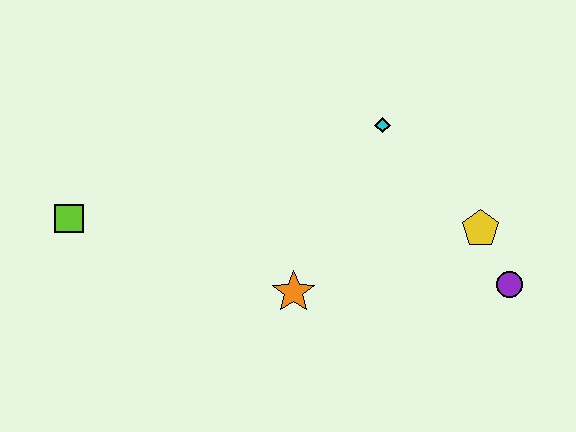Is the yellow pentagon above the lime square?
No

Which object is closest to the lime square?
The orange star is closest to the lime square.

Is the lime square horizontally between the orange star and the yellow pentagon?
No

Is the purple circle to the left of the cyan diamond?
No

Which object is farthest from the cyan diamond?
The lime square is farthest from the cyan diamond.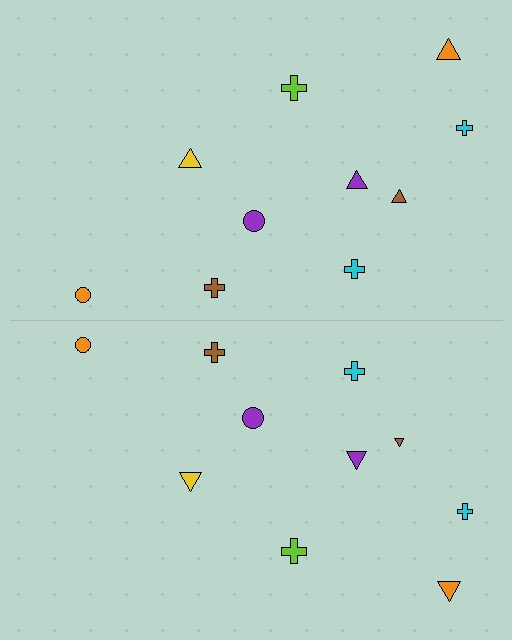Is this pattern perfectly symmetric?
No, the pattern is not perfectly symmetric. The brown triangle on the bottom side has a different size than its mirror counterpart.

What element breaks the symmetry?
The brown triangle on the bottom side has a different size than its mirror counterpart.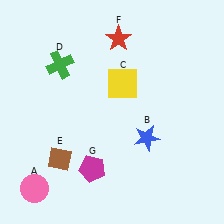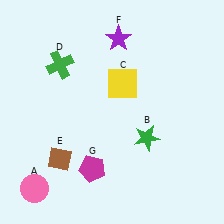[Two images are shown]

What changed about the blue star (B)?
In Image 1, B is blue. In Image 2, it changed to green.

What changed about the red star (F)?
In Image 1, F is red. In Image 2, it changed to purple.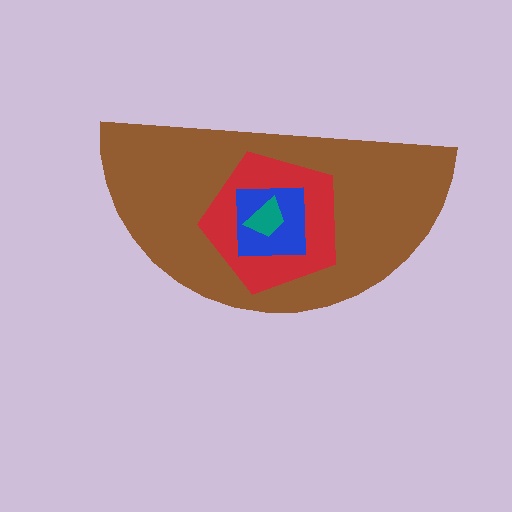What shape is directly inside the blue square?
The teal trapezoid.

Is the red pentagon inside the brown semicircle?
Yes.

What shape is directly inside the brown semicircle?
The red pentagon.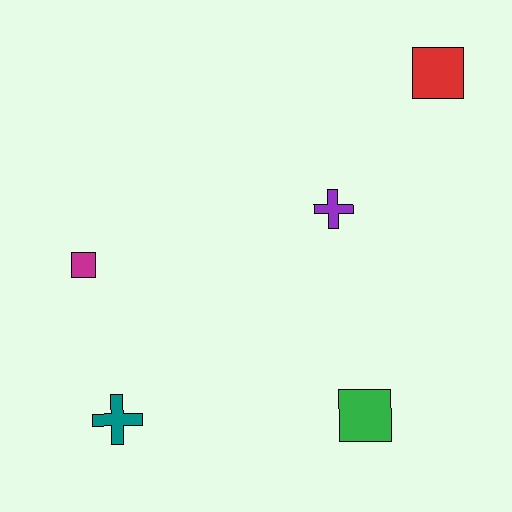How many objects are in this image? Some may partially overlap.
There are 5 objects.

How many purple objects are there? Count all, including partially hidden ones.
There is 1 purple object.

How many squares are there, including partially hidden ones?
There are 3 squares.